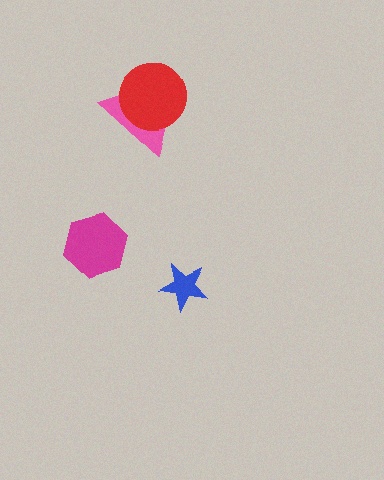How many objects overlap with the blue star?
0 objects overlap with the blue star.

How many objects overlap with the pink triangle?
1 object overlaps with the pink triangle.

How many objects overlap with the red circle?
1 object overlaps with the red circle.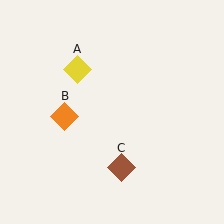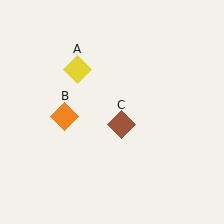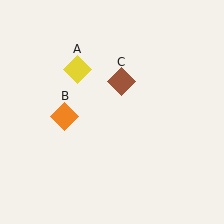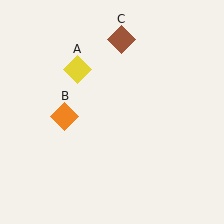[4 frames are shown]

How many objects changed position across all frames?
1 object changed position: brown diamond (object C).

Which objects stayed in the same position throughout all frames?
Yellow diamond (object A) and orange diamond (object B) remained stationary.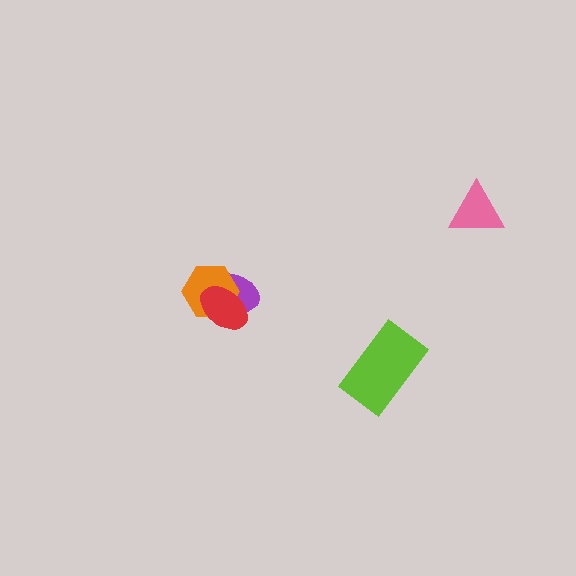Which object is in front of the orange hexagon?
The red ellipse is in front of the orange hexagon.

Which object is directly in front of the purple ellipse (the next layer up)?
The orange hexagon is directly in front of the purple ellipse.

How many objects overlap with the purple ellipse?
2 objects overlap with the purple ellipse.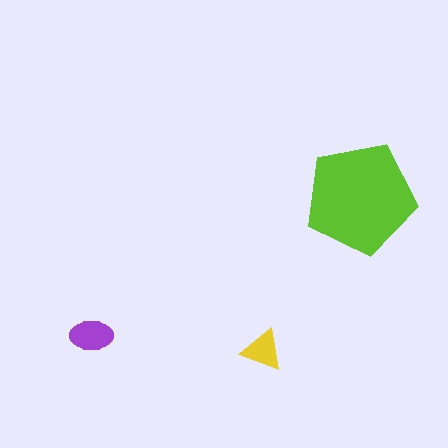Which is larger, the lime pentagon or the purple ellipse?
The lime pentagon.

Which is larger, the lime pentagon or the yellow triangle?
The lime pentagon.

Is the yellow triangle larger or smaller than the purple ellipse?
Smaller.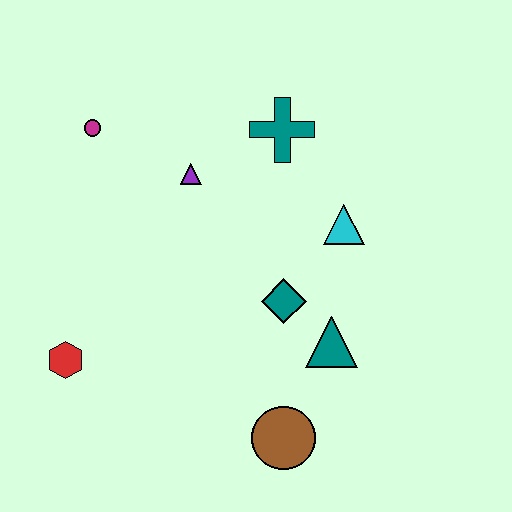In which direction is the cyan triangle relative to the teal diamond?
The cyan triangle is above the teal diamond.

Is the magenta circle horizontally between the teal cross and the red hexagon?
Yes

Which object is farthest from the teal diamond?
The magenta circle is farthest from the teal diamond.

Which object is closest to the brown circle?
The teal triangle is closest to the brown circle.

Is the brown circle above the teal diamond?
No